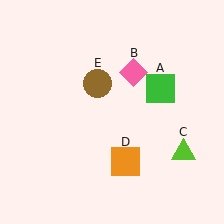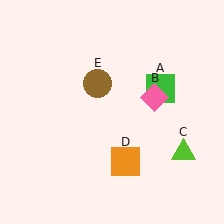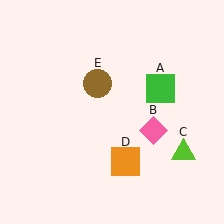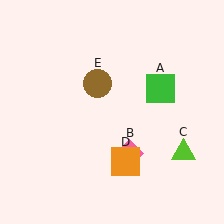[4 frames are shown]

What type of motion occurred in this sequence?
The pink diamond (object B) rotated clockwise around the center of the scene.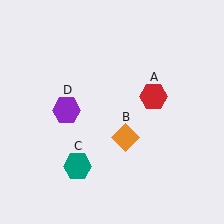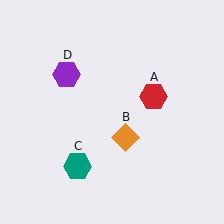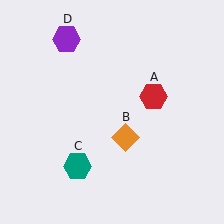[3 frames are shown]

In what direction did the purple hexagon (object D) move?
The purple hexagon (object D) moved up.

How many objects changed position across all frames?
1 object changed position: purple hexagon (object D).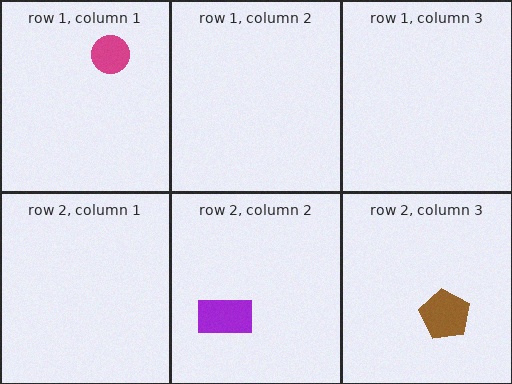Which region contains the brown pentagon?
The row 2, column 3 region.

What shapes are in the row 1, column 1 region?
The magenta circle.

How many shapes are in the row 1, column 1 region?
1.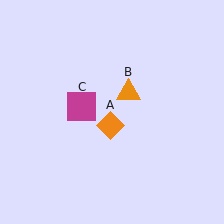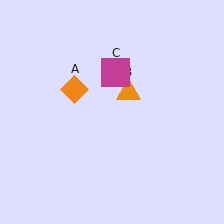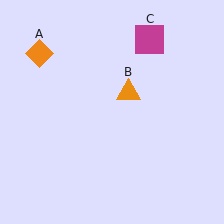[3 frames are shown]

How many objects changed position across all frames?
2 objects changed position: orange diamond (object A), magenta square (object C).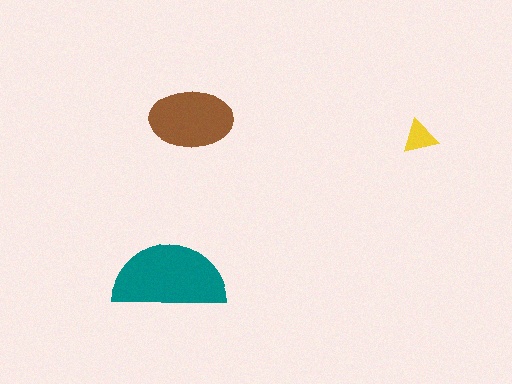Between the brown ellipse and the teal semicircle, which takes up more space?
The teal semicircle.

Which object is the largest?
The teal semicircle.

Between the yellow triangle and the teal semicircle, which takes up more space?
The teal semicircle.